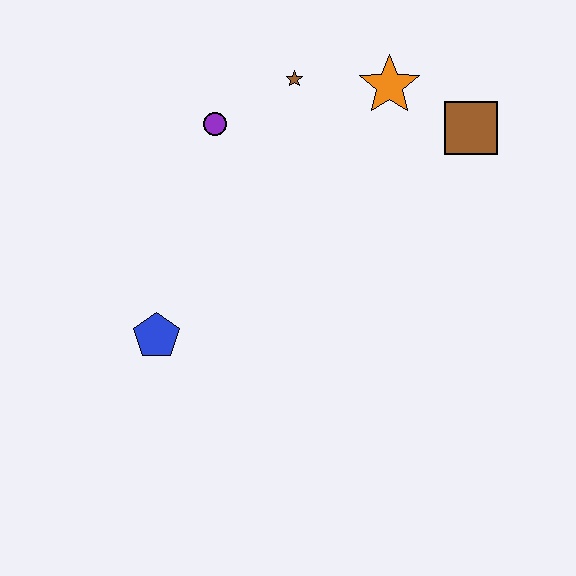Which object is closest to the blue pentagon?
The purple circle is closest to the blue pentagon.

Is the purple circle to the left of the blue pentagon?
No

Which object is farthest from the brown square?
The blue pentagon is farthest from the brown square.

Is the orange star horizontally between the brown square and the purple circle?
Yes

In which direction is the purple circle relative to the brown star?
The purple circle is to the left of the brown star.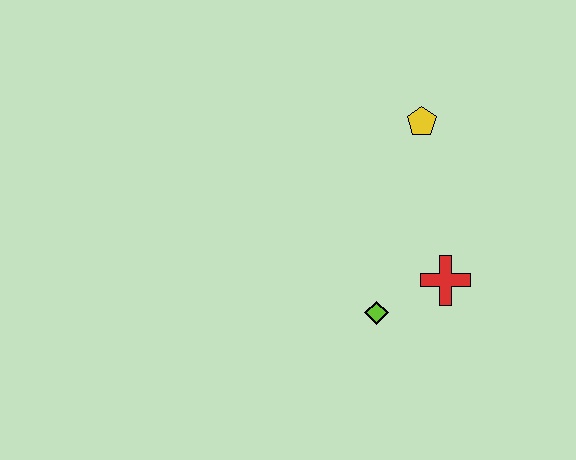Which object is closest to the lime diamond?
The red cross is closest to the lime diamond.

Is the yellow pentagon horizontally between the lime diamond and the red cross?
Yes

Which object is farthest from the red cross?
The yellow pentagon is farthest from the red cross.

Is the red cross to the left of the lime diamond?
No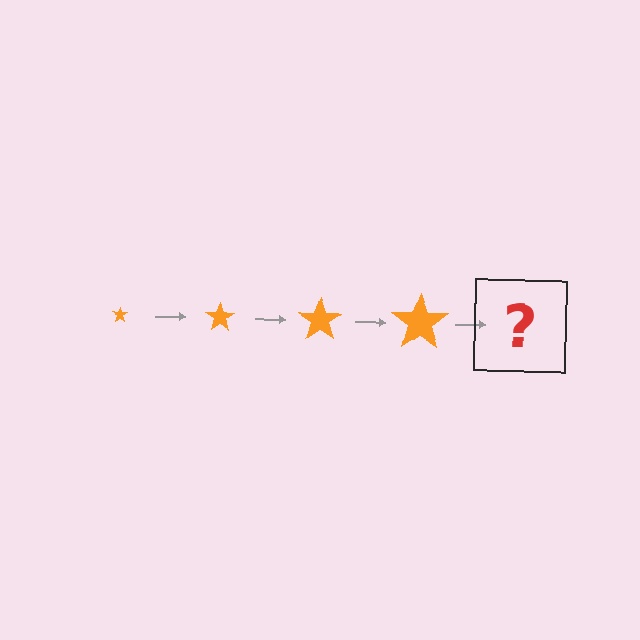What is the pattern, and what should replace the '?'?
The pattern is that the star gets progressively larger each step. The '?' should be an orange star, larger than the previous one.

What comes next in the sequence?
The next element should be an orange star, larger than the previous one.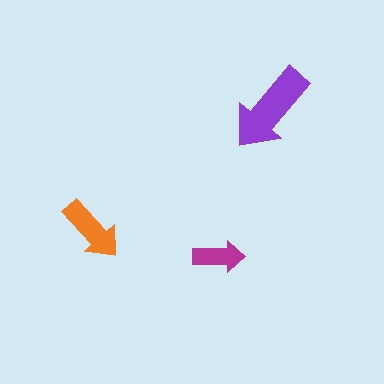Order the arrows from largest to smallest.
the purple one, the orange one, the magenta one.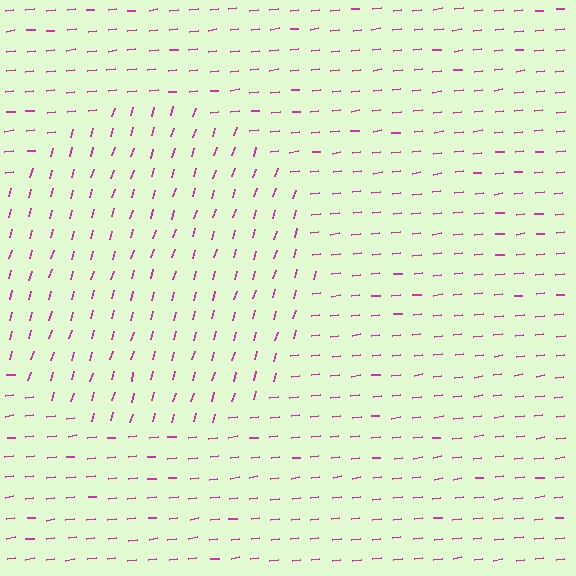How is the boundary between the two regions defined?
The boundary is defined purely by a change in line orientation (approximately 67 degrees difference). All lines are the same color and thickness.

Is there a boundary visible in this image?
Yes, there is a texture boundary formed by a change in line orientation.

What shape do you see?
I see a circle.